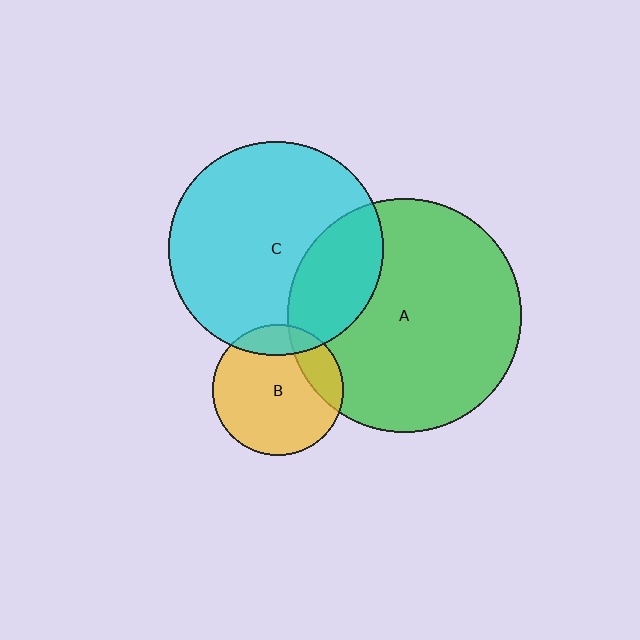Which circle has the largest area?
Circle A (green).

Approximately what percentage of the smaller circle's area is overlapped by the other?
Approximately 15%.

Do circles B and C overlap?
Yes.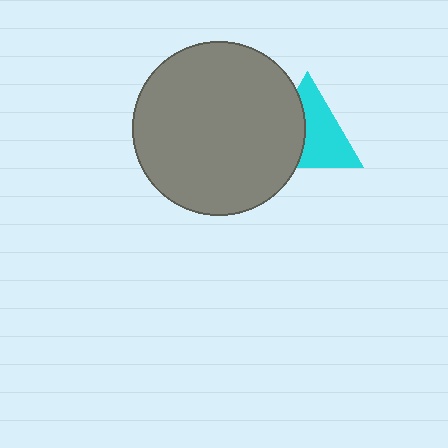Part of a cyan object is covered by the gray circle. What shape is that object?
It is a triangle.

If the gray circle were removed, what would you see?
You would see the complete cyan triangle.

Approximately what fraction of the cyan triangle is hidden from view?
Roughly 41% of the cyan triangle is hidden behind the gray circle.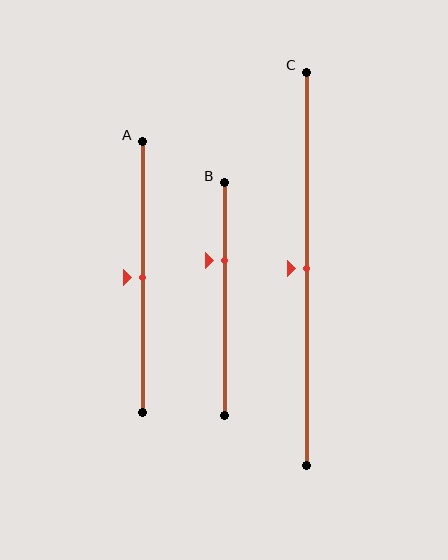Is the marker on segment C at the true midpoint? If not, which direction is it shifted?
Yes, the marker on segment C is at the true midpoint.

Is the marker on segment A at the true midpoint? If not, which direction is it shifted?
Yes, the marker on segment A is at the true midpoint.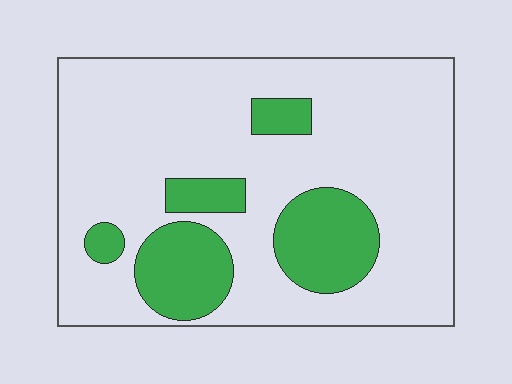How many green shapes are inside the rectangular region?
5.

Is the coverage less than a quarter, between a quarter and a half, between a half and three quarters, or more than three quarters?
Less than a quarter.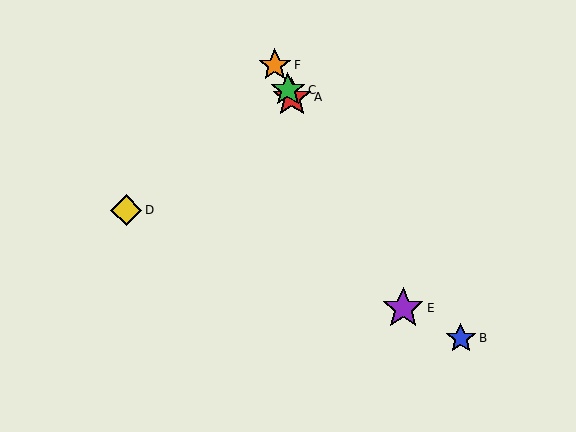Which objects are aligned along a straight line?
Objects A, C, E, F are aligned along a straight line.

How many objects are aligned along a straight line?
4 objects (A, C, E, F) are aligned along a straight line.